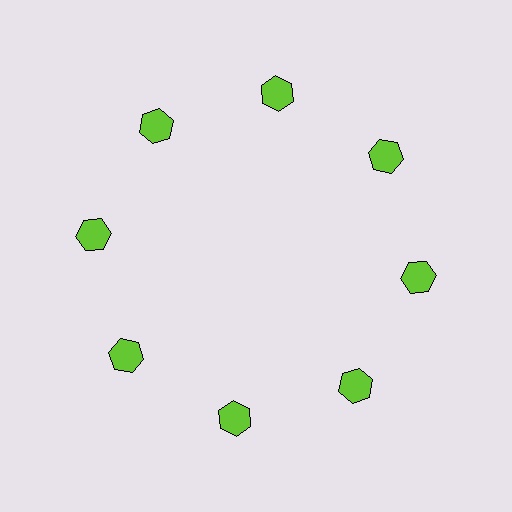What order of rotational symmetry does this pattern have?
This pattern has 8-fold rotational symmetry.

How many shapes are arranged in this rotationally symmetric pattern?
There are 8 shapes, arranged in 8 groups of 1.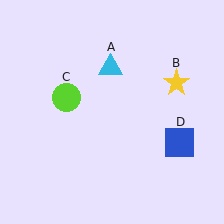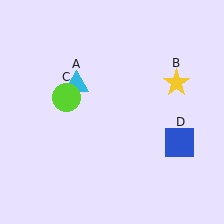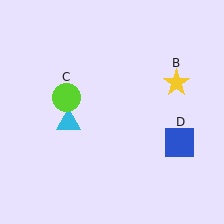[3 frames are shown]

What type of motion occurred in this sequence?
The cyan triangle (object A) rotated counterclockwise around the center of the scene.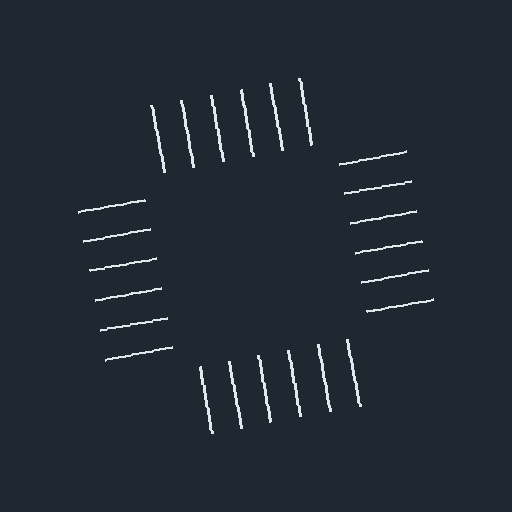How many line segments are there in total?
24 — 6 along each of the 4 edges.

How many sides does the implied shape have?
4 sides — the line-ends trace a square.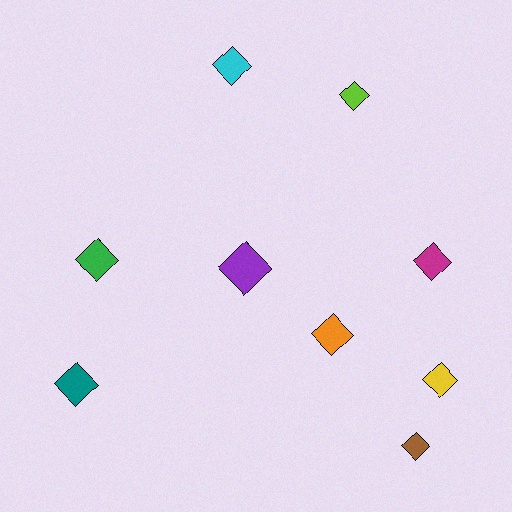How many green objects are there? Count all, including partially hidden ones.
There is 1 green object.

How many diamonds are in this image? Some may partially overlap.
There are 9 diamonds.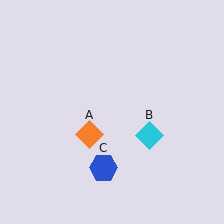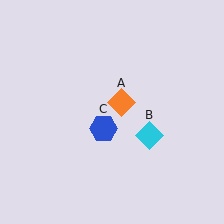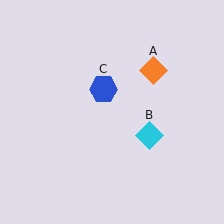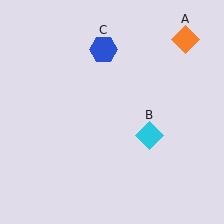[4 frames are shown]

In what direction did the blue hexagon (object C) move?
The blue hexagon (object C) moved up.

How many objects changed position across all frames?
2 objects changed position: orange diamond (object A), blue hexagon (object C).